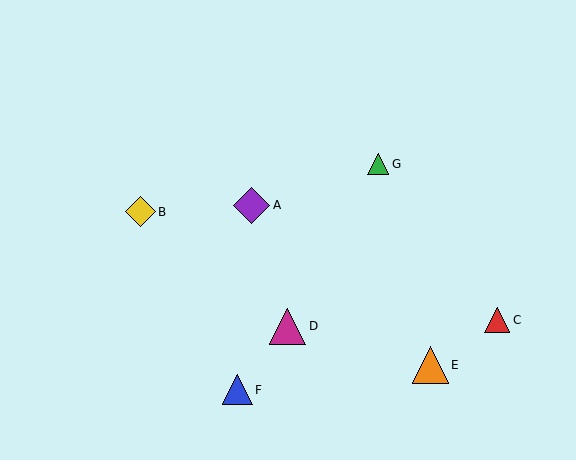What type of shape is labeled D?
Shape D is a magenta triangle.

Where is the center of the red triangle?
The center of the red triangle is at (497, 320).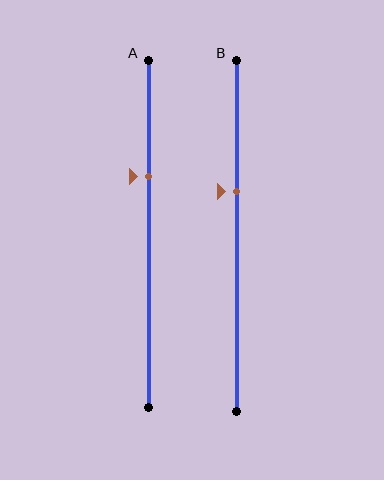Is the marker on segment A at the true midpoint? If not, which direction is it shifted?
No, the marker on segment A is shifted upward by about 17% of the segment length.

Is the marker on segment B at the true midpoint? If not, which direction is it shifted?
No, the marker on segment B is shifted upward by about 13% of the segment length.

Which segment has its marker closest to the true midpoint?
Segment B has its marker closest to the true midpoint.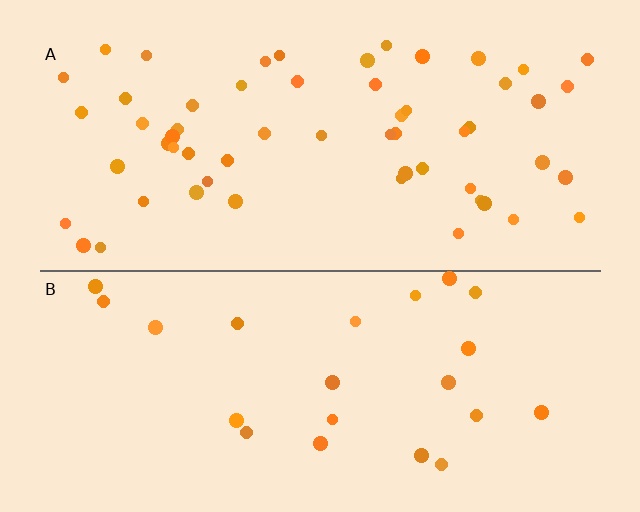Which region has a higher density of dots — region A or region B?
A (the top).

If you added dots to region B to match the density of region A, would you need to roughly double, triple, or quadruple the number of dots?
Approximately double.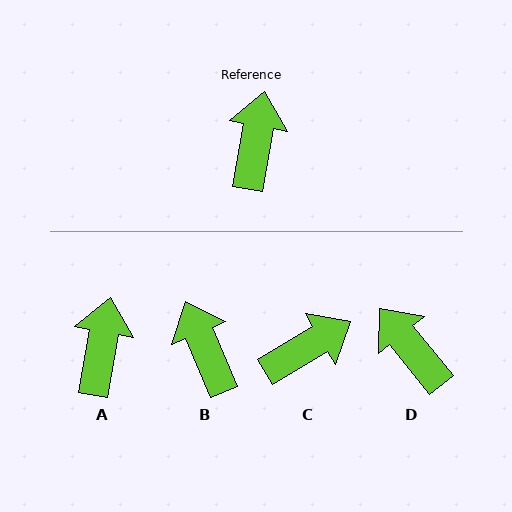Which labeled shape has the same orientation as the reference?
A.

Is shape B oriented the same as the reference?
No, it is off by about 33 degrees.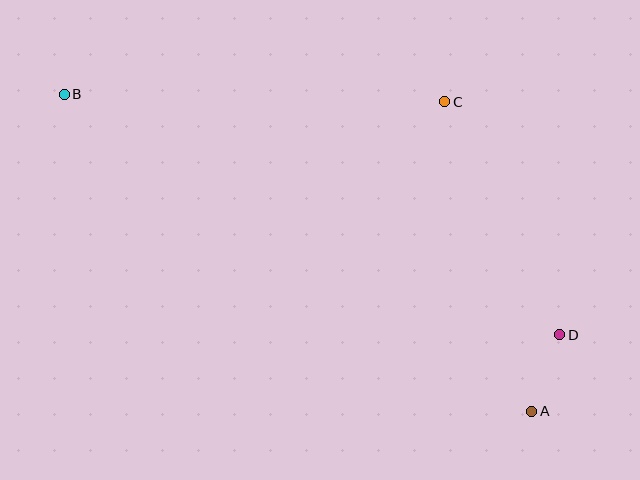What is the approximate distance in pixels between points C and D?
The distance between C and D is approximately 260 pixels.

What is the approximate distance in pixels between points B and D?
The distance between B and D is approximately 550 pixels.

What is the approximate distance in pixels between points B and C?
The distance between B and C is approximately 380 pixels.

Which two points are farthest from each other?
Points A and B are farthest from each other.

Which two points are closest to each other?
Points A and D are closest to each other.